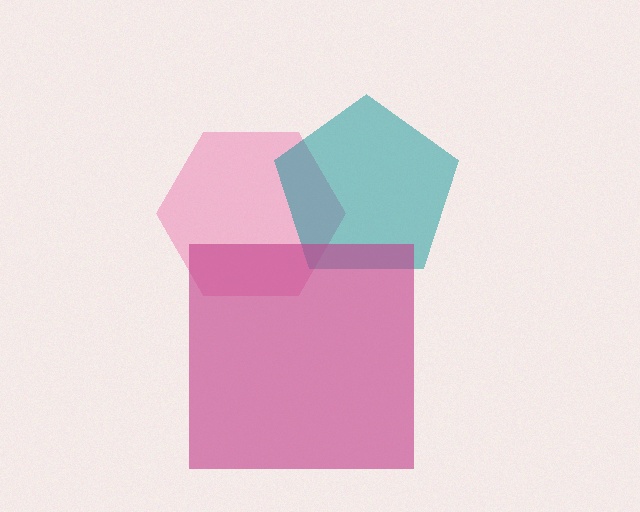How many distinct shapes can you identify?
There are 3 distinct shapes: a pink hexagon, a teal pentagon, a magenta square.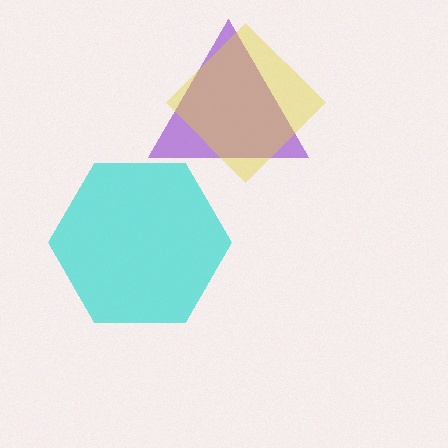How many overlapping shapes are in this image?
There are 3 overlapping shapes in the image.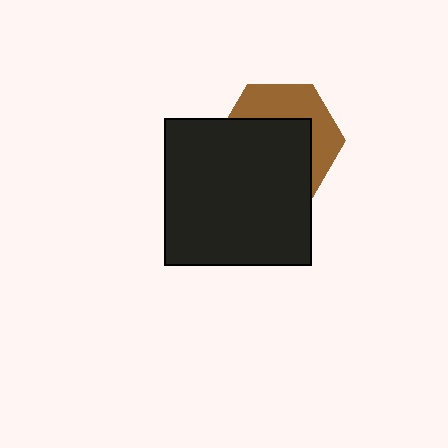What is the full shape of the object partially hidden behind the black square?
The partially hidden object is a brown hexagon.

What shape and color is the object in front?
The object in front is a black square.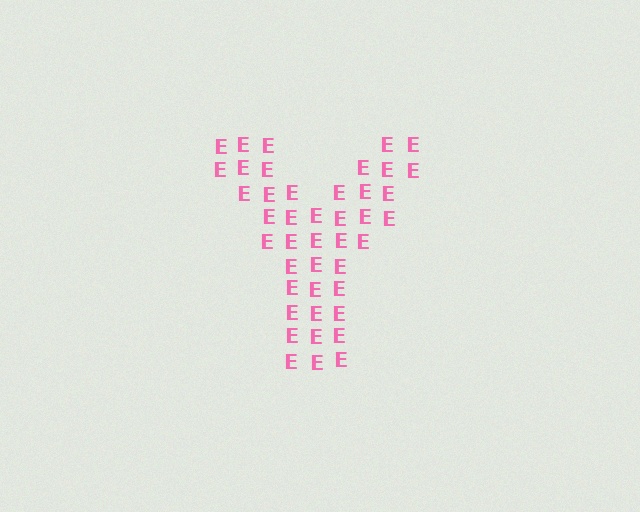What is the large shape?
The large shape is the letter Y.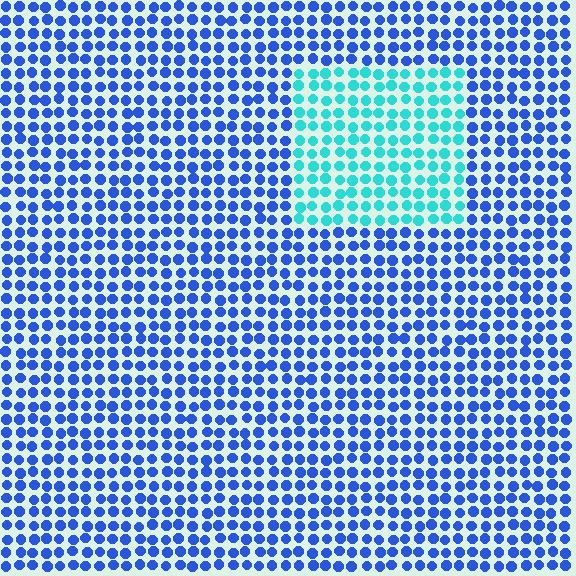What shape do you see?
I see a rectangle.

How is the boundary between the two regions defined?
The boundary is defined purely by a slight shift in hue (about 48 degrees). Spacing, size, and orientation are identical on both sides.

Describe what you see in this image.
The image is filled with small blue elements in a uniform arrangement. A rectangle-shaped region is visible where the elements are tinted to a slightly different hue, forming a subtle color boundary.